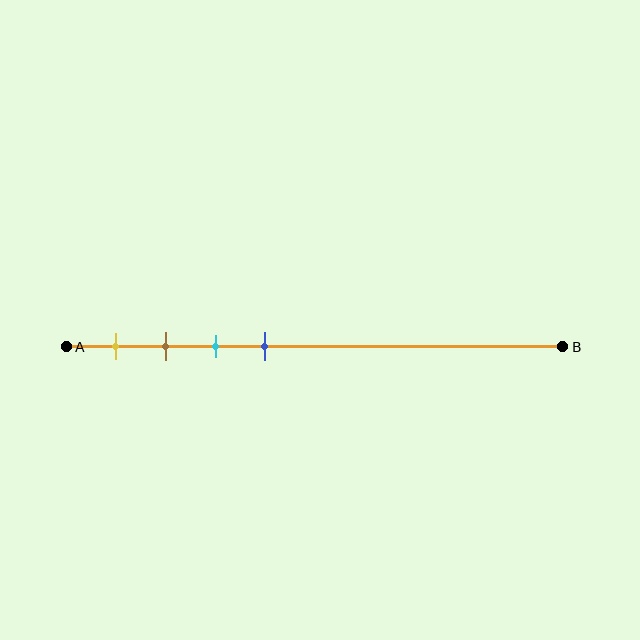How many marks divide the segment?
There are 4 marks dividing the segment.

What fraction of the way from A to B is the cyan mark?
The cyan mark is approximately 30% (0.3) of the way from A to B.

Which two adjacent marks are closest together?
The brown and cyan marks are the closest adjacent pair.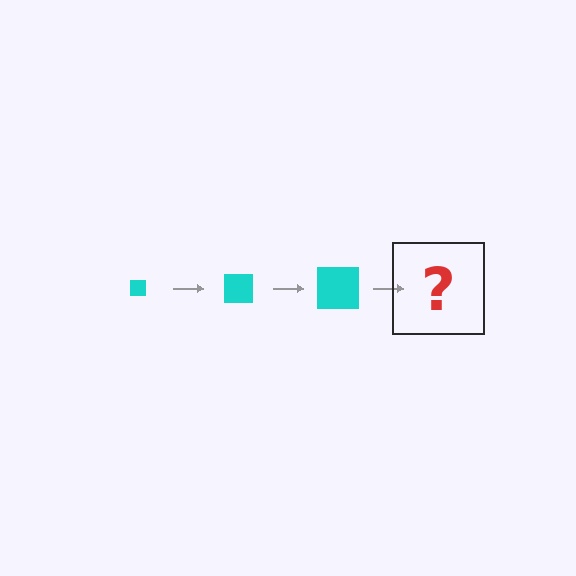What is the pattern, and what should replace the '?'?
The pattern is that the square gets progressively larger each step. The '?' should be a cyan square, larger than the previous one.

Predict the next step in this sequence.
The next step is a cyan square, larger than the previous one.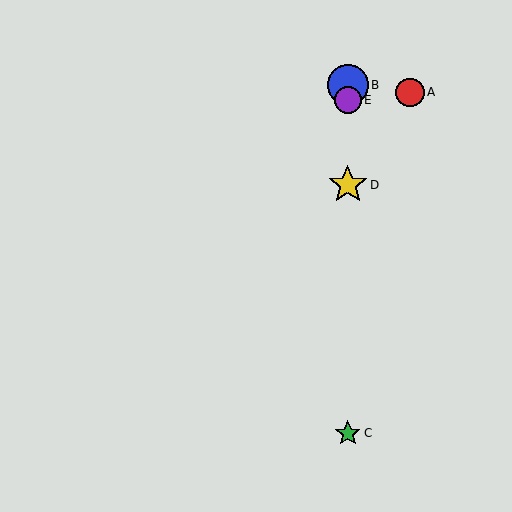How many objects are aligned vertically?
4 objects (B, C, D, E) are aligned vertically.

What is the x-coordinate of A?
Object A is at x≈410.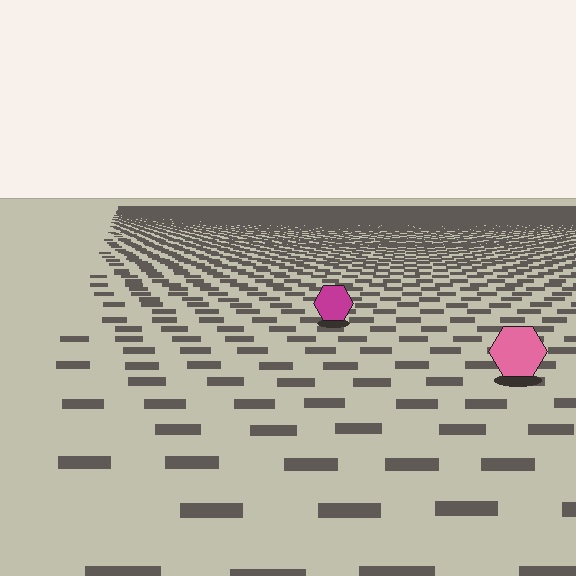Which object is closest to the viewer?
The pink hexagon is closest. The texture marks near it are larger and more spread out.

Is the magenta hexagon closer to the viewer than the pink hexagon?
No. The pink hexagon is closer — you can tell from the texture gradient: the ground texture is coarser near it.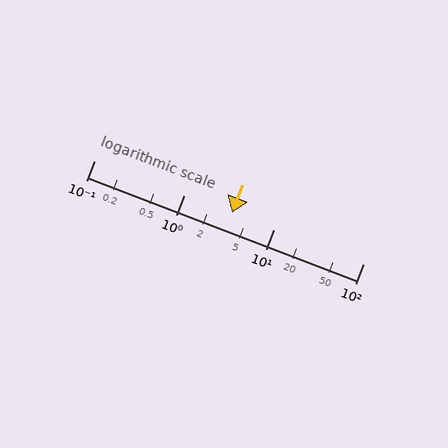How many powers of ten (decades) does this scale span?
The scale spans 3 decades, from 0.1 to 100.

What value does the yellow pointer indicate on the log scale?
The pointer indicates approximately 3.4.